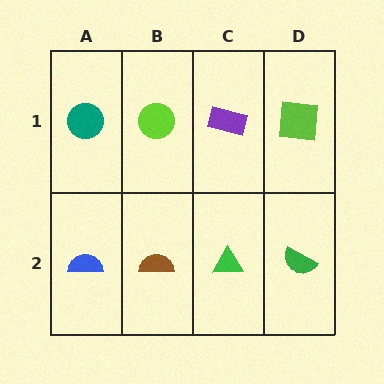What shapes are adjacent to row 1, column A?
A blue semicircle (row 2, column A), a lime circle (row 1, column B).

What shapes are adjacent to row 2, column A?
A teal circle (row 1, column A), a brown semicircle (row 2, column B).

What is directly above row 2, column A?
A teal circle.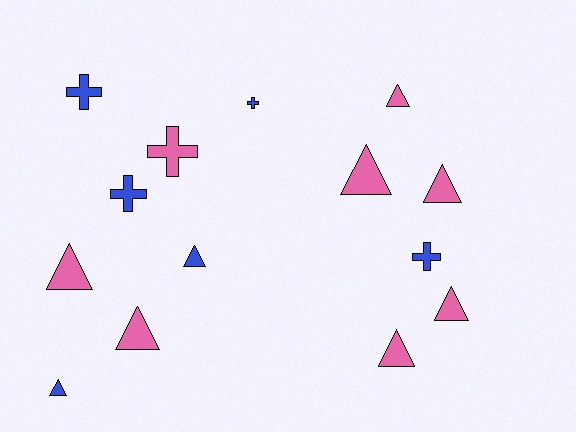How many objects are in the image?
There are 14 objects.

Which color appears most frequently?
Pink, with 8 objects.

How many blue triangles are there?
There are 2 blue triangles.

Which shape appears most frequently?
Triangle, with 9 objects.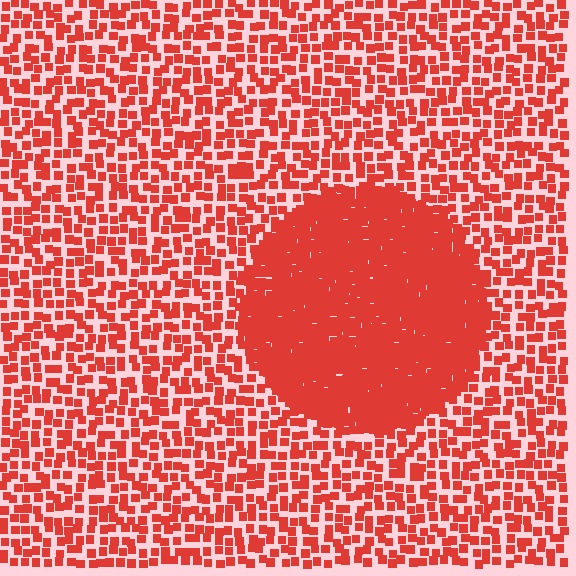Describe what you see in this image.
The image contains small red elements arranged at two different densities. A circle-shaped region is visible where the elements are more densely packed than the surrounding area.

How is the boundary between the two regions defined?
The boundary is defined by a change in element density (approximately 2.7x ratio). All elements are the same color, size, and shape.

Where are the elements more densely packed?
The elements are more densely packed inside the circle boundary.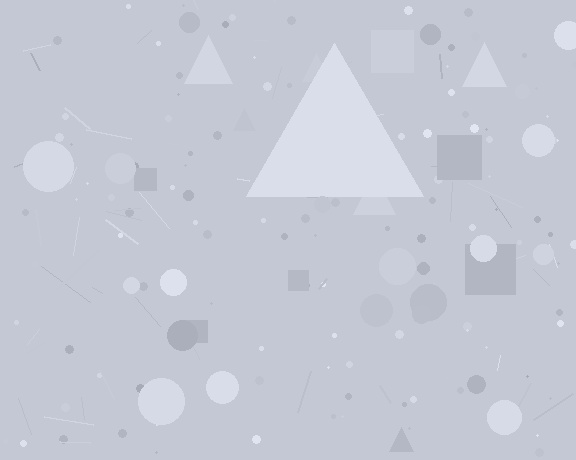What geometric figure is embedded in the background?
A triangle is embedded in the background.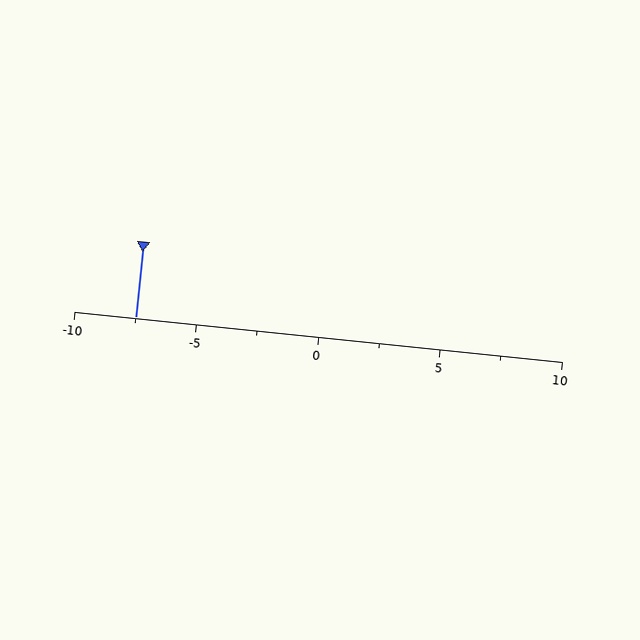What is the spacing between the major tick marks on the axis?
The major ticks are spaced 5 apart.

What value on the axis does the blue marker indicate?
The marker indicates approximately -7.5.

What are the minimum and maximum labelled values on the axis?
The axis runs from -10 to 10.